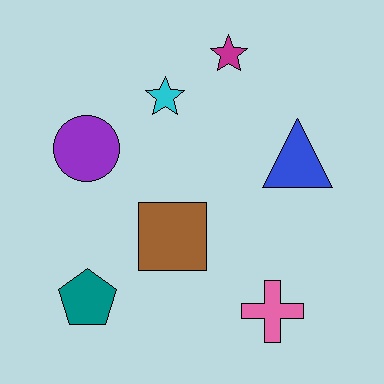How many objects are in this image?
There are 7 objects.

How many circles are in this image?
There is 1 circle.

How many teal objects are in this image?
There is 1 teal object.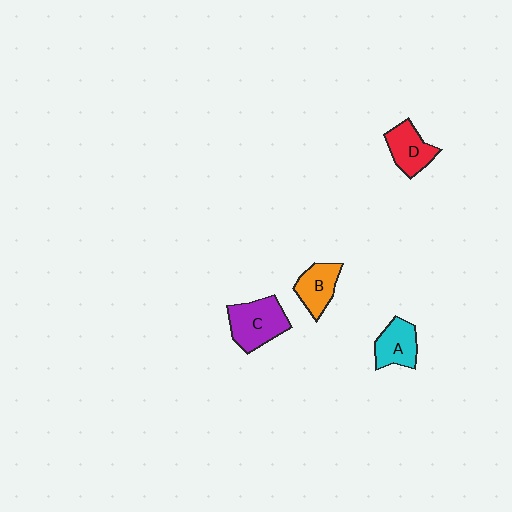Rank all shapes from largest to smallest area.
From largest to smallest: C (purple), D (red), A (cyan), B (orange).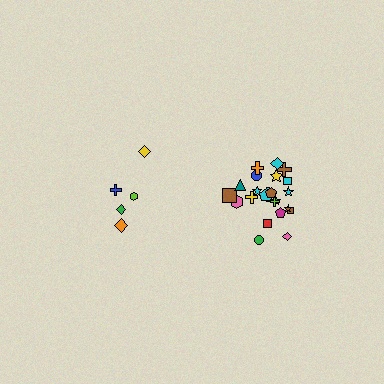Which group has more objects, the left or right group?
The right group.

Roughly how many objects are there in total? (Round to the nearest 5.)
Roughly 30 objects in total.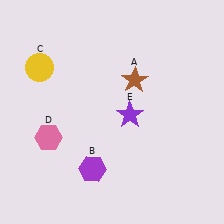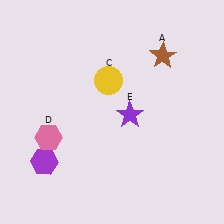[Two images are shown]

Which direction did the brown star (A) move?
The brown star (A) moved right.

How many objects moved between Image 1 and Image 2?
3 objects moved between the two images.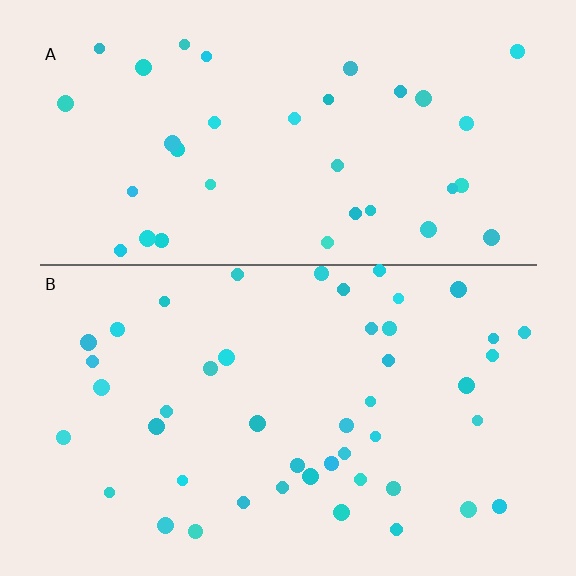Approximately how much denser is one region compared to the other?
Approximately 1.3× — region B over region A.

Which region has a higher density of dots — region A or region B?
B (the bottom).